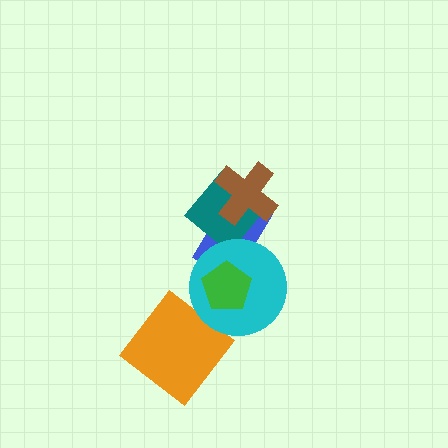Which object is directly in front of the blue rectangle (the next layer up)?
The teal diamond is directly in front of the blue rectangle.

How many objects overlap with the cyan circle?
2 objects overlap with the cyan circle.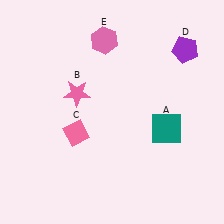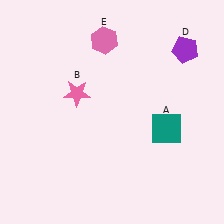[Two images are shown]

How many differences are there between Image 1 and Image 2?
There is 1 difference between the two images.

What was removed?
The pink diamond (C) was removed in Image 2.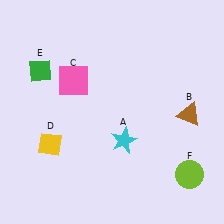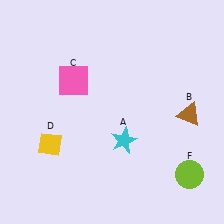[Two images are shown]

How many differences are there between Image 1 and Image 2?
There is 1 difference between the two images.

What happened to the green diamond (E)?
The green diamond (E) was removed in Image 2. It was in the top-left area of Image 1.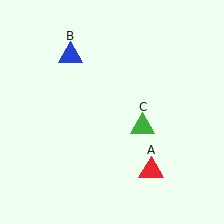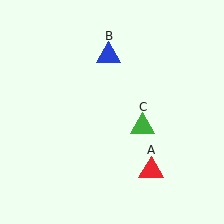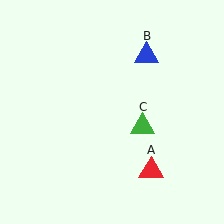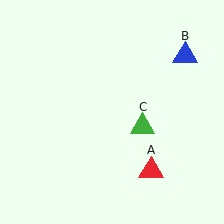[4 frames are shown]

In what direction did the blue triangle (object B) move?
The blue triangle (object B) moved right.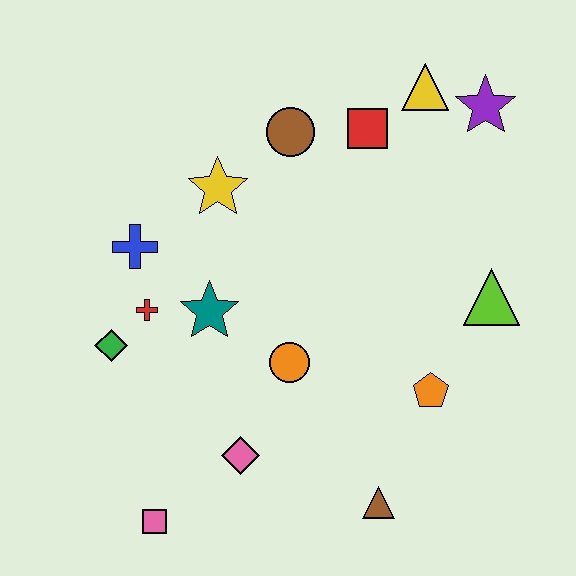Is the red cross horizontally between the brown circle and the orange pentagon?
No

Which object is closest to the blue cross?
The red cross is closest to the blue cross.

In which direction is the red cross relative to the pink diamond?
The red cross is above the pink diamond.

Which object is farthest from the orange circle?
The purple star is farthest from the orange circle.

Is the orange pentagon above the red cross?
No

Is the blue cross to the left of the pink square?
Yes